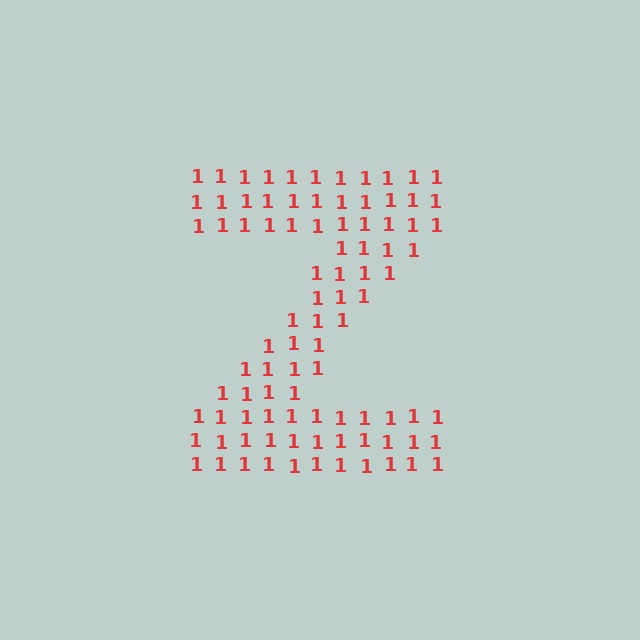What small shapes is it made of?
It is made of small digit 1's.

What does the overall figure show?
The overall figure shows the letter Z.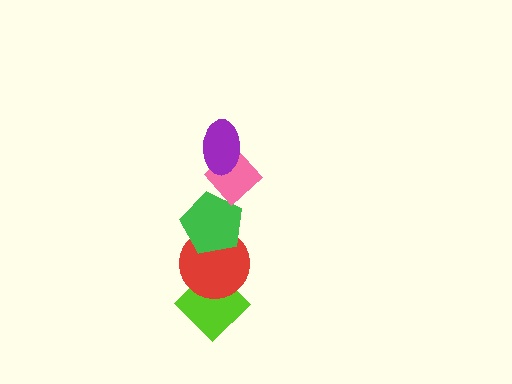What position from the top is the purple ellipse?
The purple ellipse is 1st from the top.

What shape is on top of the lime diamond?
The red circle is on top of the lime diamond.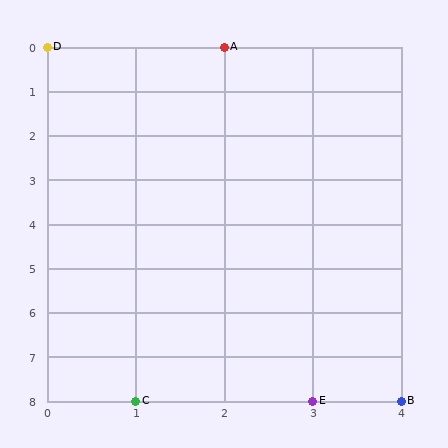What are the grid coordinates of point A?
Point A is at grid coordinates (2, 0).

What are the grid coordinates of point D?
Point D is at grid coordinates (0, 0).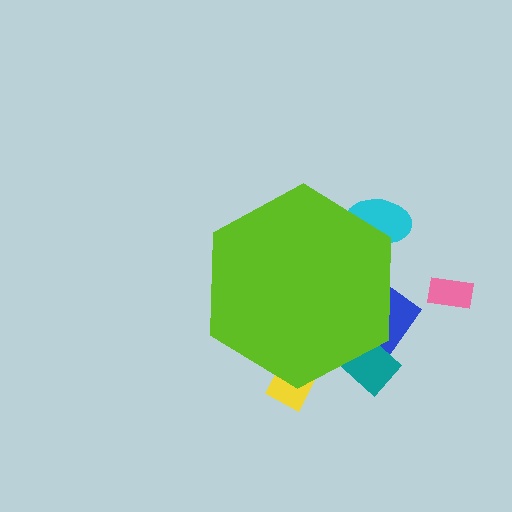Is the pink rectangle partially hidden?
No, the pink rectangle is fully visible.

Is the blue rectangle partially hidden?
Yes, the blue rectangle is partially hidden behind the lime hexagon.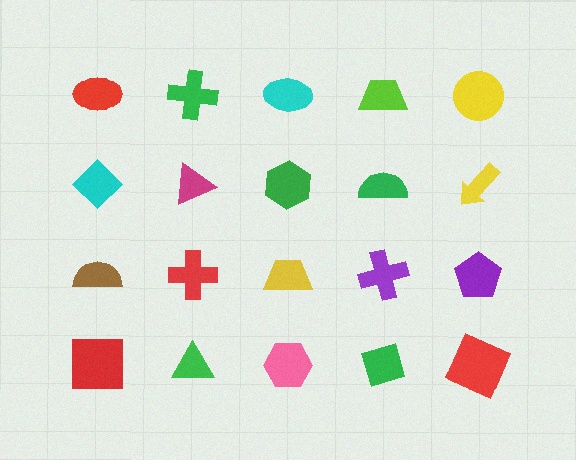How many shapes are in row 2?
5 shapes.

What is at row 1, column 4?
A lime trapezoid.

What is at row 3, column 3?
A yellow trapezoid.